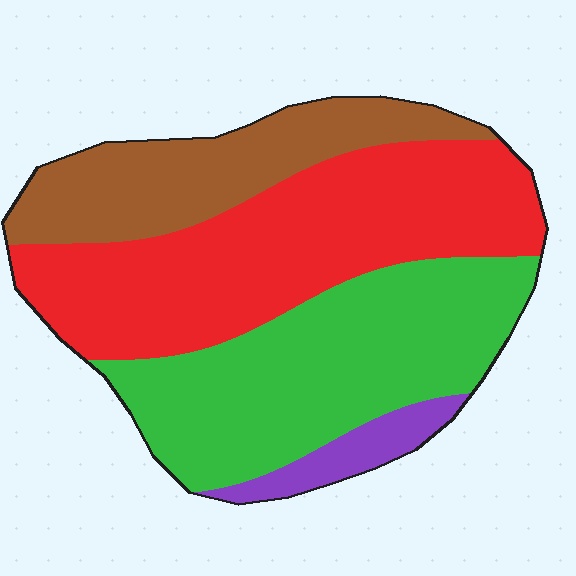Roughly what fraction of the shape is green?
Green covers roughly 35% of the shape.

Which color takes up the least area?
Purple, at roughly 5%.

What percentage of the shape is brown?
Brown covers 21% of the shape.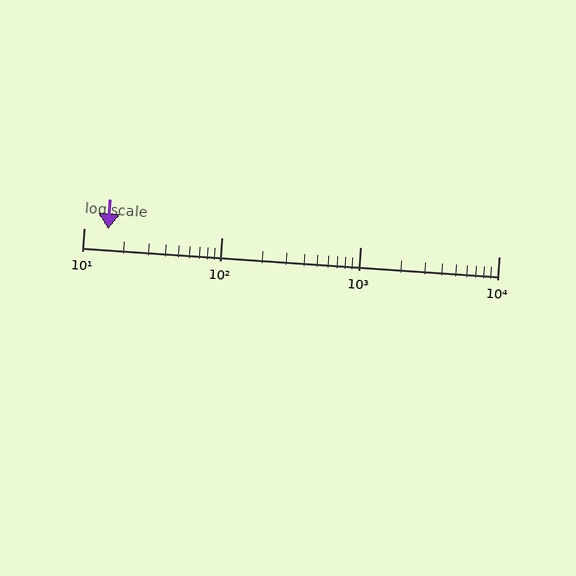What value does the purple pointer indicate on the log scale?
The pointer indicates approximately 15.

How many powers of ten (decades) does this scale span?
The scale spans 3 decades, from 10 to 10000.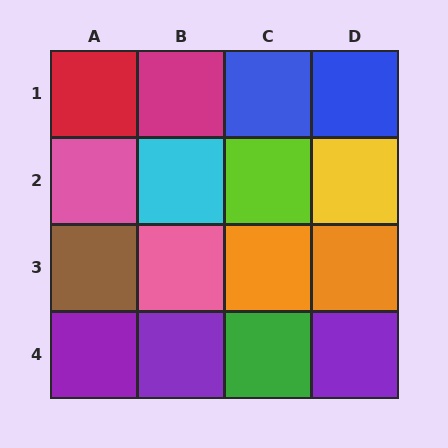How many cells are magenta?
1 cell is magenta.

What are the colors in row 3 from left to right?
Brown, pink, orange, orange.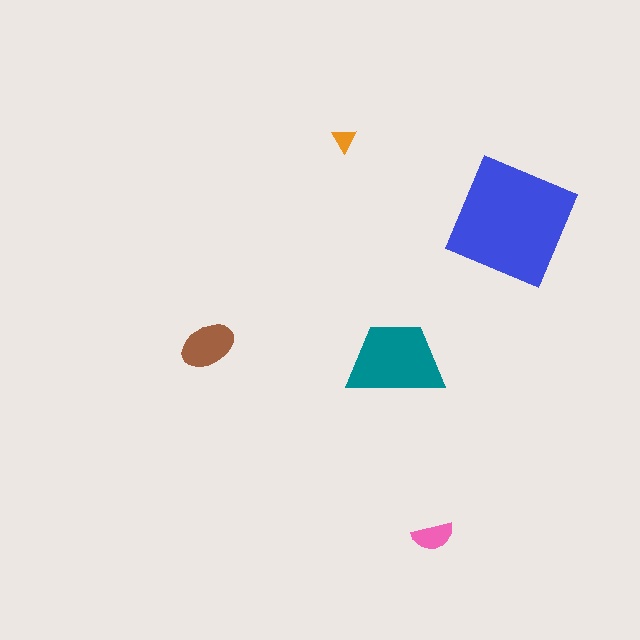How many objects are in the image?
There are 5 objects in the image.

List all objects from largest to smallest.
The blue square, the teal trapezoid, the brown ellipse, the pink semicircle, the orange triangle.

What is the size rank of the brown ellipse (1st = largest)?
3rd.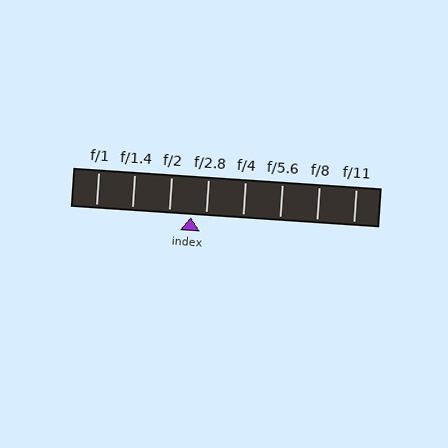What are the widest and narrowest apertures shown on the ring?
The widest aperture shown is f/1 and the narrowest is f/11.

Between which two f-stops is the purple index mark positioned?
The index mark is between f/2 and f/2.8.